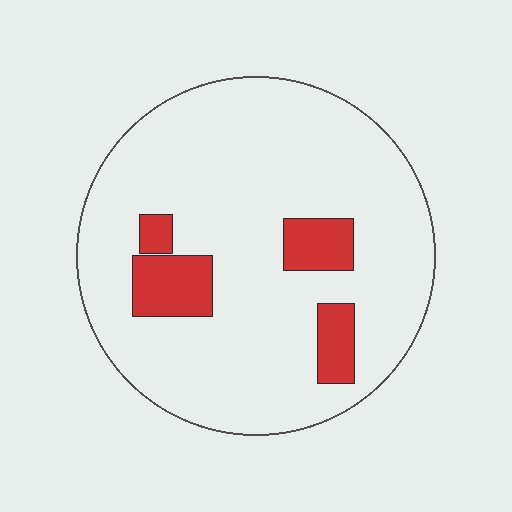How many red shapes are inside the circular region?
4.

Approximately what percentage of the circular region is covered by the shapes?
Approximately 15%.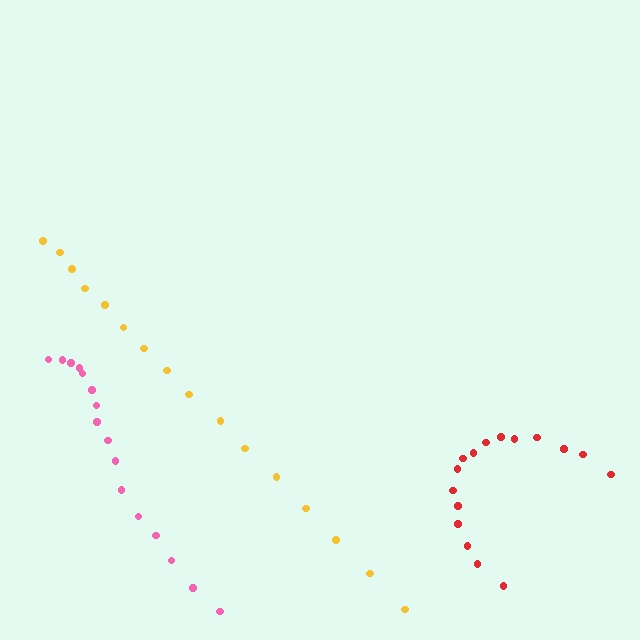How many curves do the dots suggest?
There are 3 distinct paths.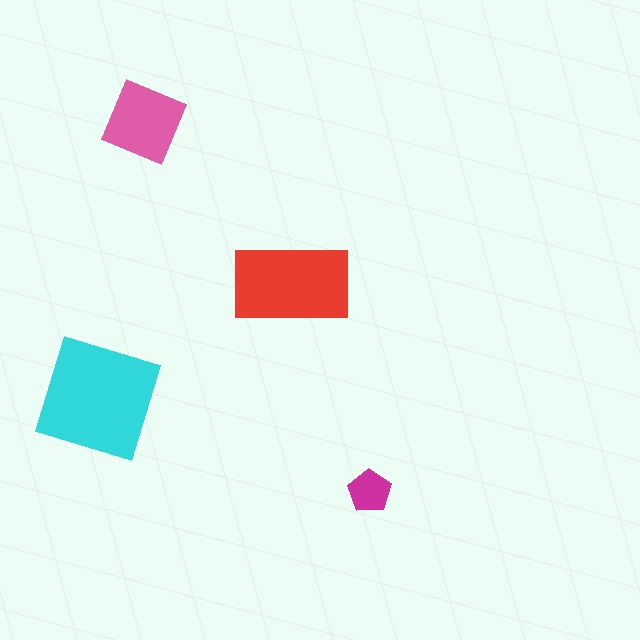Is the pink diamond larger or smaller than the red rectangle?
Smaller.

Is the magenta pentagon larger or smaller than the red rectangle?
Smaller.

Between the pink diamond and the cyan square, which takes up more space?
The cyan square.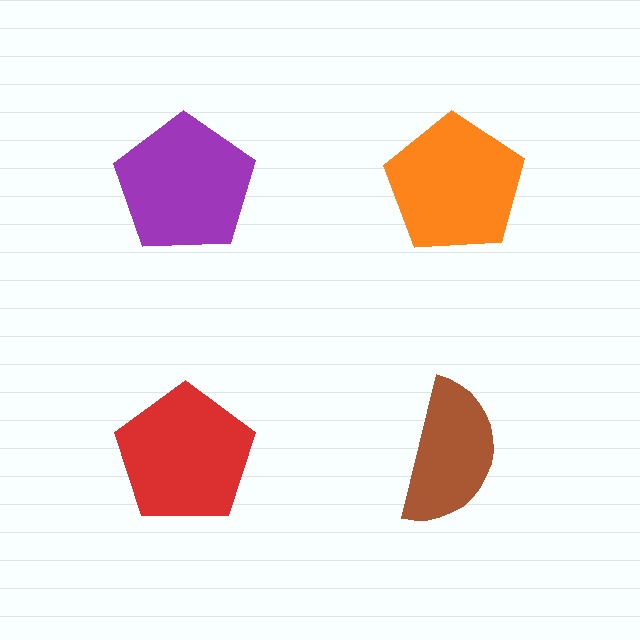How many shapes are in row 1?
2 shapes.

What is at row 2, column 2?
A brown semicircle.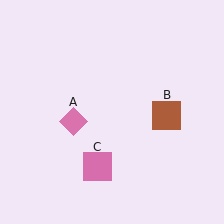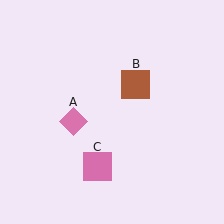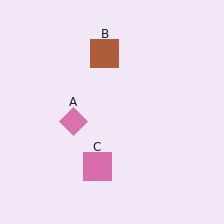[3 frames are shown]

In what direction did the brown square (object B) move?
The brown square (object B) moved up and to the left.